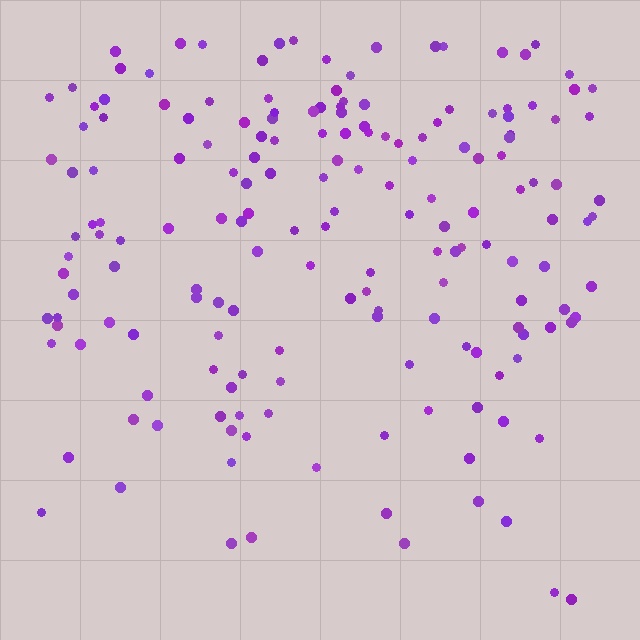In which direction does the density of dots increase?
From bottom to top, with the top side densest.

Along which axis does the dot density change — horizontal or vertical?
Vertical.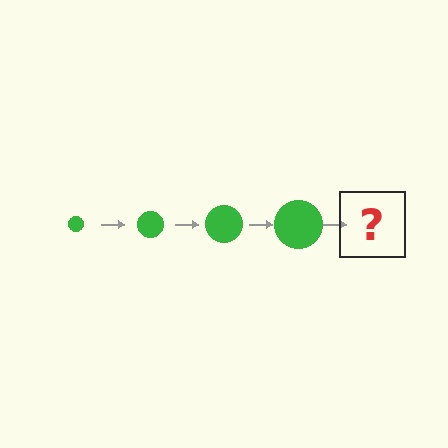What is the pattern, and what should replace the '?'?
The pattern is that the circle gets progressively larger each step. The '?' should be a green circle, larger than the previous one.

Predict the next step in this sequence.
The next step is a green circle, larger than the previous one.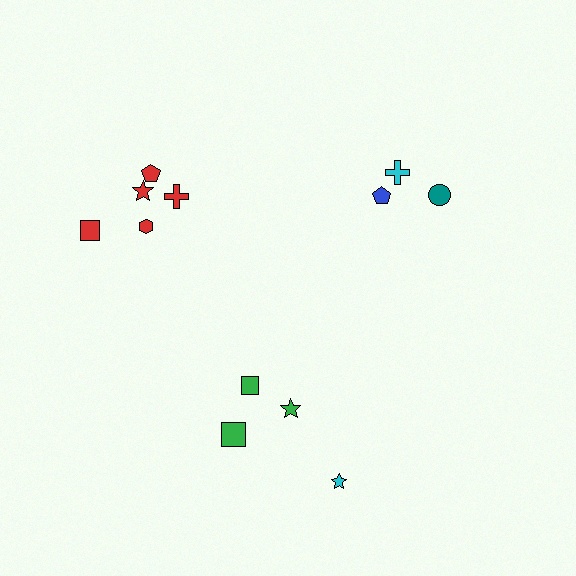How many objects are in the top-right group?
There are 3 objects.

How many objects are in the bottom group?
There are 4 objects.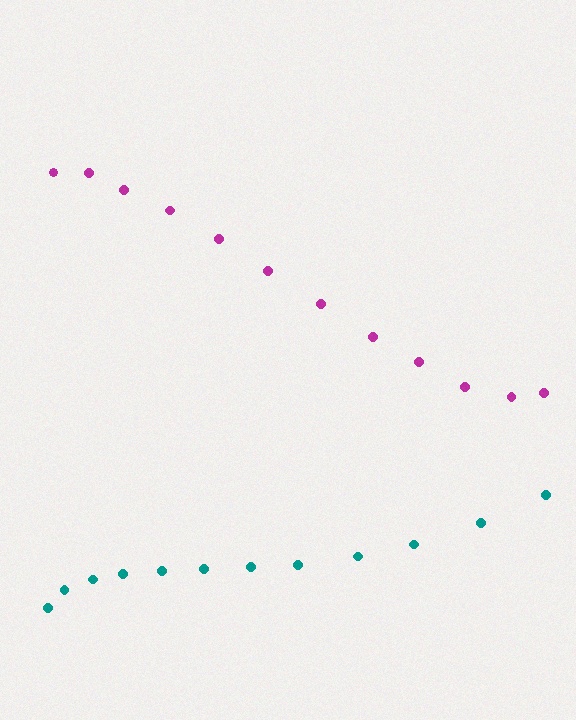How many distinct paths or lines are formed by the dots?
There are 2 distinct paths.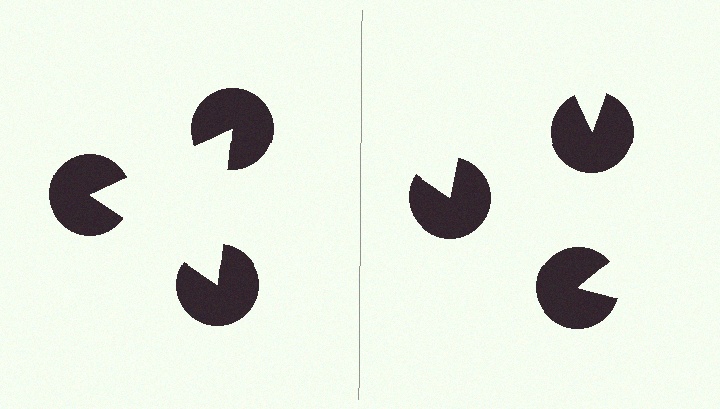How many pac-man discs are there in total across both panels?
6 — 3 on each side.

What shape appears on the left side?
An illusory triangle.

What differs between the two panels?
The pac-man discs are positioned identically on both sides; only the wedge orientations differ. On the left they align to a triangle; on the right they are misaligned.